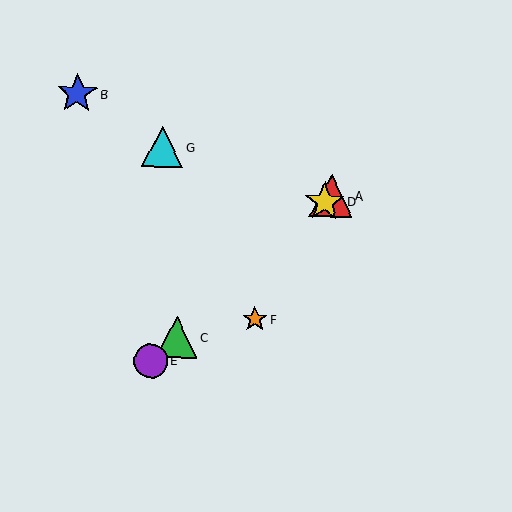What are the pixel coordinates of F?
Object F is at (255, 319).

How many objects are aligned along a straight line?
4 objects (A, C, D, E) are aligned along a straight line.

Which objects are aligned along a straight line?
Objects A, C, D, E are aligned along a straight line.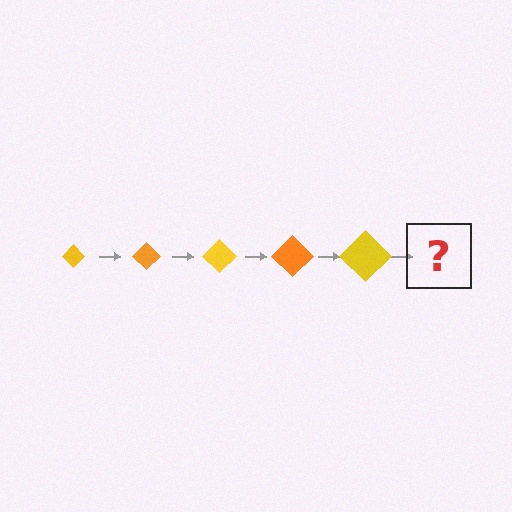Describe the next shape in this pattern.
It should be an orange diamond, larger than the previous one.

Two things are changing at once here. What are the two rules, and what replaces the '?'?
The two rules are that the diamond grows larger each step and the color cycles through yellow and orange. The '?' should be an orange diamond, larger than the previous one.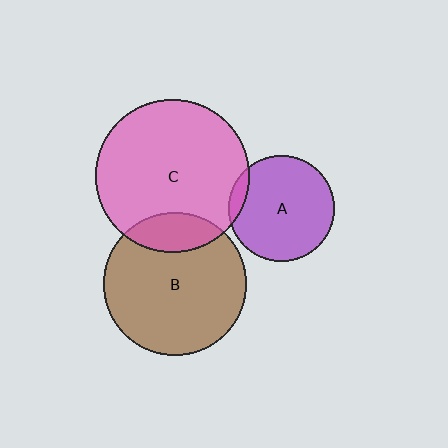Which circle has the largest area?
Circle C (pink).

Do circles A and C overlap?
Yes.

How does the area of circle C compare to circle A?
Approximately 2.1 times.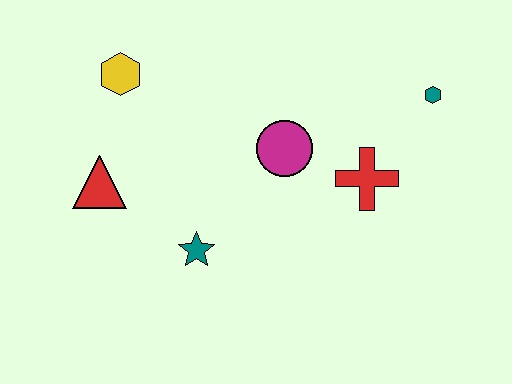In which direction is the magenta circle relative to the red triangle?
The magenta circle is to the right of the red triangle.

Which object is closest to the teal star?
The red triangle is closest to the teal star.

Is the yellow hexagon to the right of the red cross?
No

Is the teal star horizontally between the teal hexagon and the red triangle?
Yes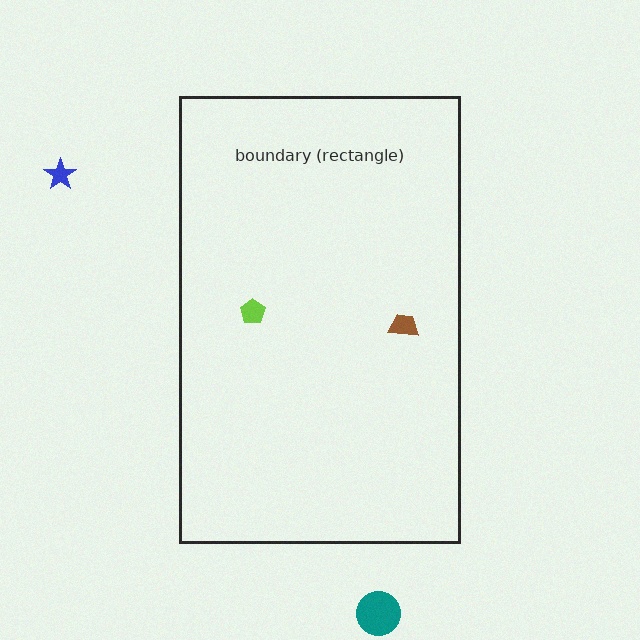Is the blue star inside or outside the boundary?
Outside.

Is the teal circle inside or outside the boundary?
Outside.